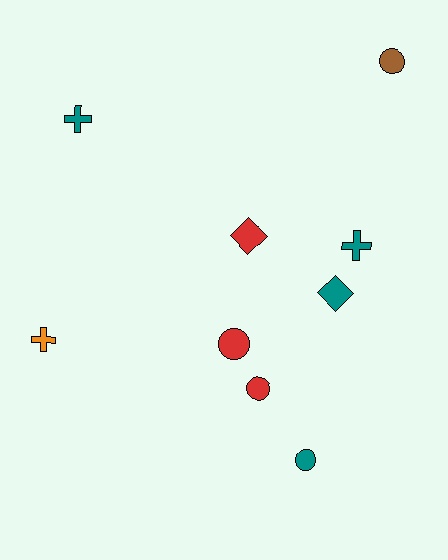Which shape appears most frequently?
Circle, with 4 objects.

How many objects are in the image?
There are 9 objects.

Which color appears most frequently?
Teal, with 4 objects.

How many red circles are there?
There are 2 red circles.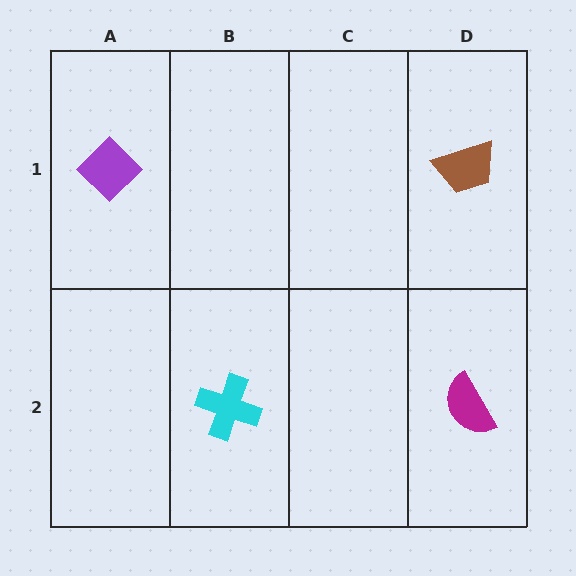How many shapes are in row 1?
2 shapes.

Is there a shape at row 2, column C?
No, that cell is empty.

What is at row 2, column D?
A magenta semicircle.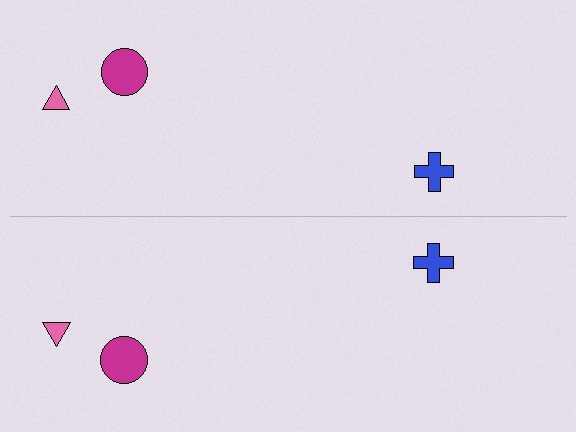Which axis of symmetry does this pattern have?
The pattern has a horizontal axis of symmetry running through the center of the image.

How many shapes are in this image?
There are 6 shapes in this image.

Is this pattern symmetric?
Yes, this pattern has bilateral (reflection) symmetry.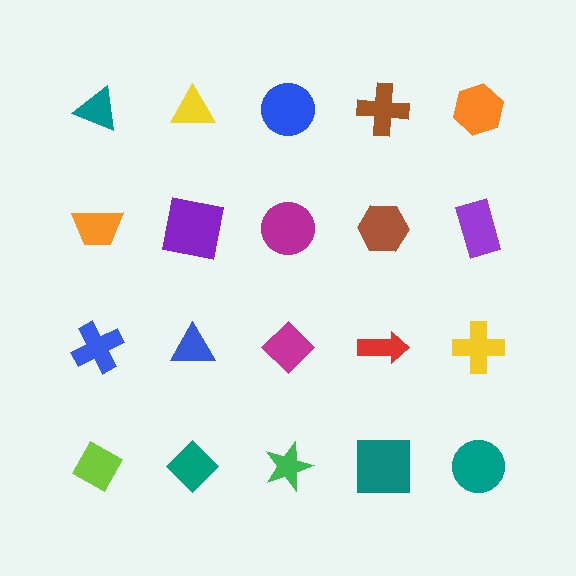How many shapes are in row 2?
5 shapes.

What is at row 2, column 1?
An orange trapezoid.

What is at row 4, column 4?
A teal square.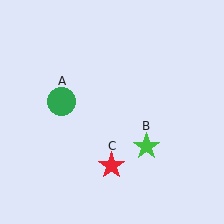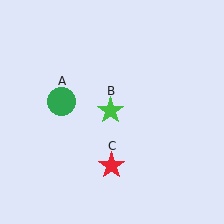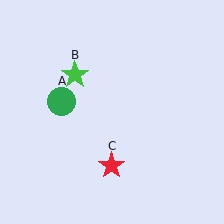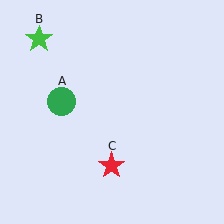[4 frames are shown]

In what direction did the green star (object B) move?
The green star (object B) moved up and to the left.